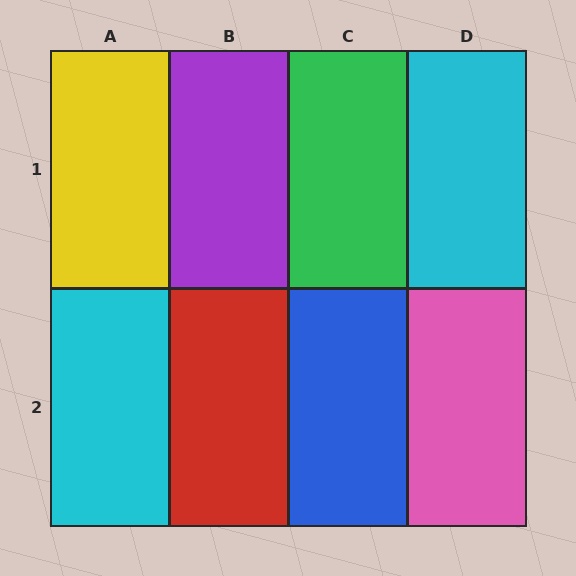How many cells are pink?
1 cell is pink.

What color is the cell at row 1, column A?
Yellow.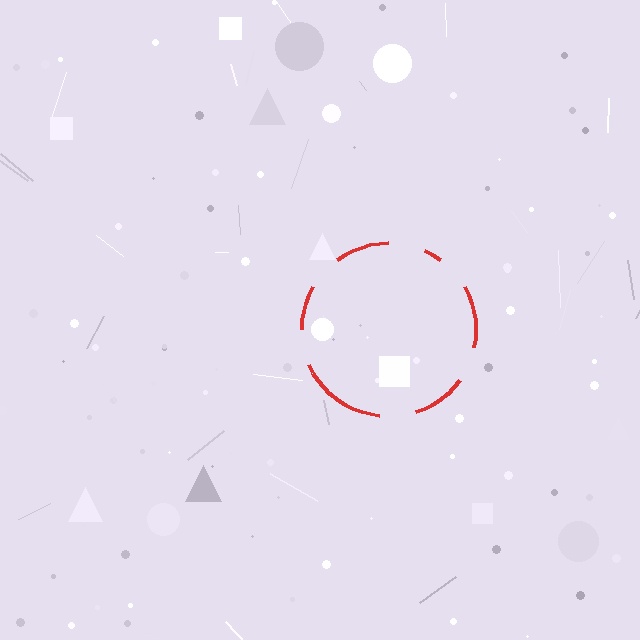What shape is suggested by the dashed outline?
The dashed outline suggests a circle.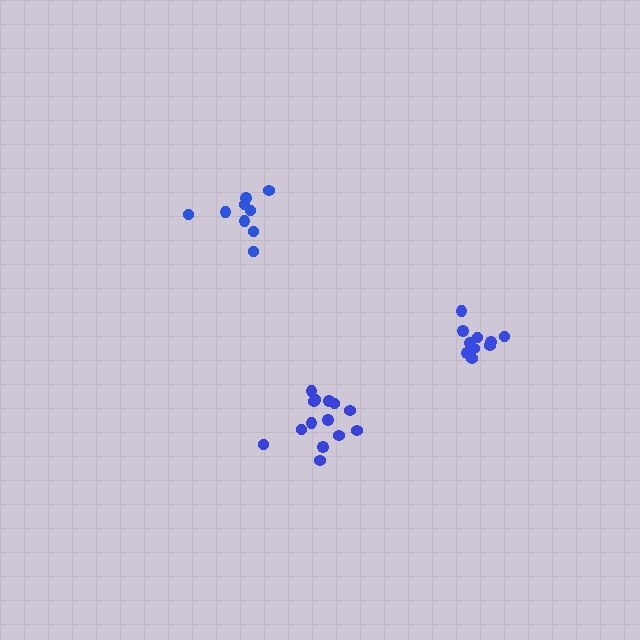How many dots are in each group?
Group 1: 9 dots, Group 2: 14 dots, Group 3: 10 dots (33 total).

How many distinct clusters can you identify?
There are 3 distinct clusters.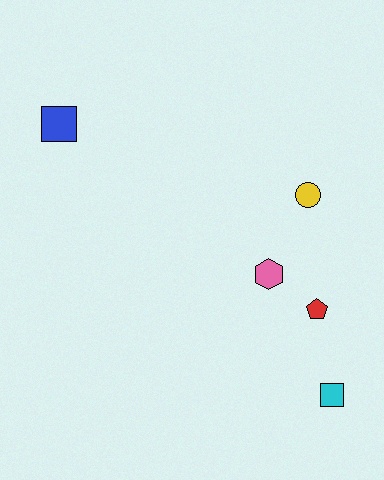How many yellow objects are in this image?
There is 1 yellow object.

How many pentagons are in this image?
There is 1 pentagon.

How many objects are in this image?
There are 5 objects.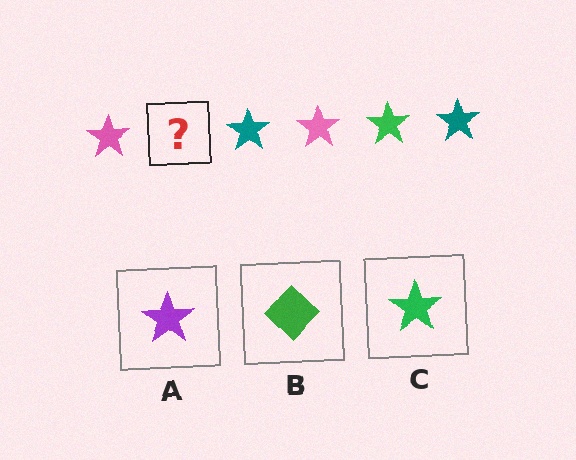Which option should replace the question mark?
Option C.